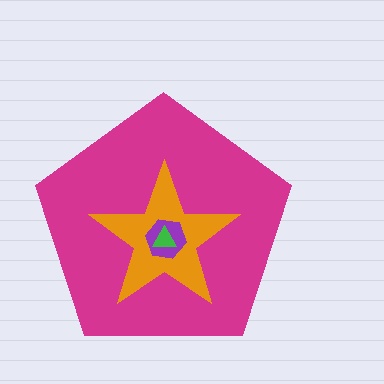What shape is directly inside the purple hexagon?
The green triangle.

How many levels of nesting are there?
4.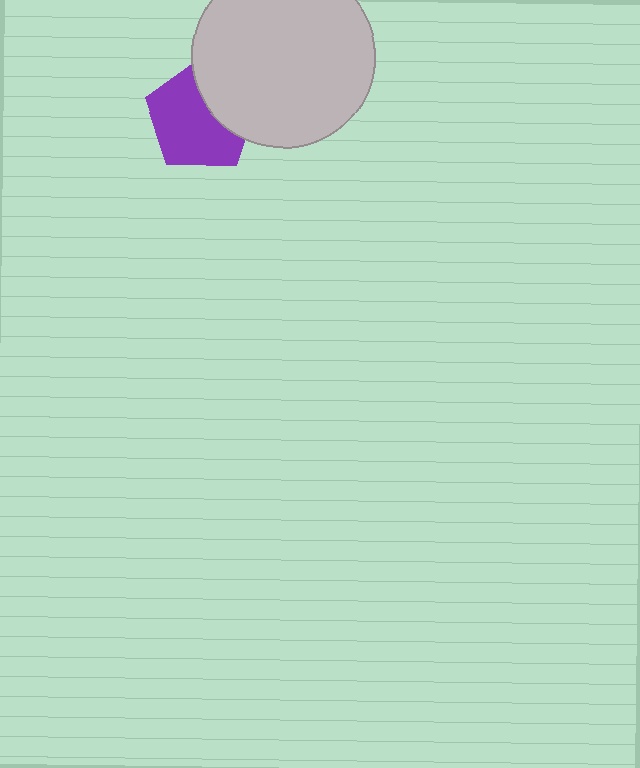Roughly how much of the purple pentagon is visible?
Most of it is visible (roughly 67%).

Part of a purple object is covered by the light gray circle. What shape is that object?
It is a pentagon.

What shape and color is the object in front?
The object in front is a light gray circle.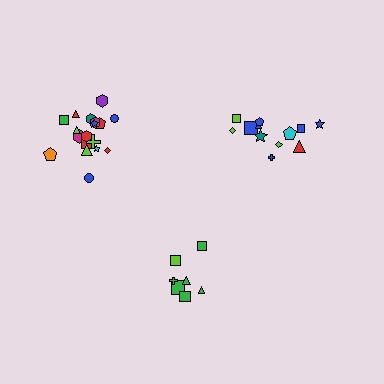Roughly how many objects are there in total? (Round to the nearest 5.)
Roughly 35 objects in total.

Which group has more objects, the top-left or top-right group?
The top-left group.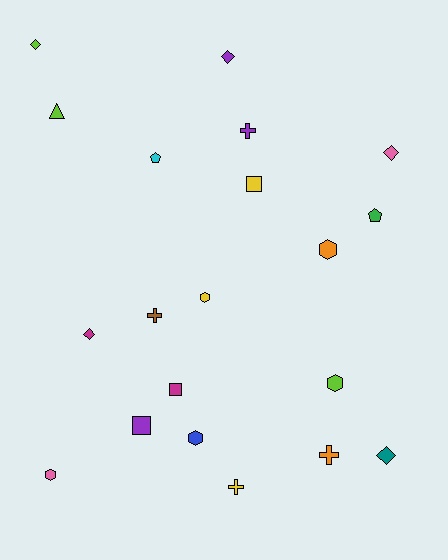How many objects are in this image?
There are 20 objects.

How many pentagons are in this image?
There are 2 pentagons.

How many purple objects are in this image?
There are 3 purple objects.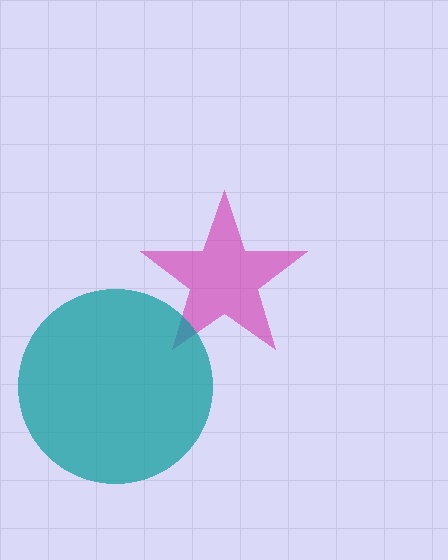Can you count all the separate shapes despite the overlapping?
Yes, there are 2 separate shapes.